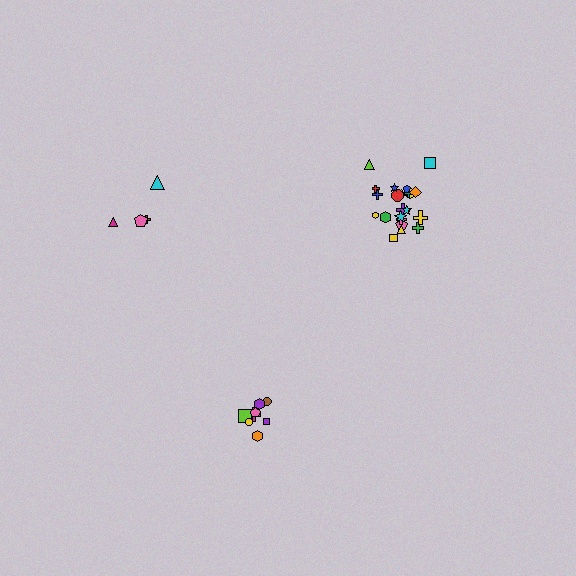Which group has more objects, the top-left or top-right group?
The top-right group.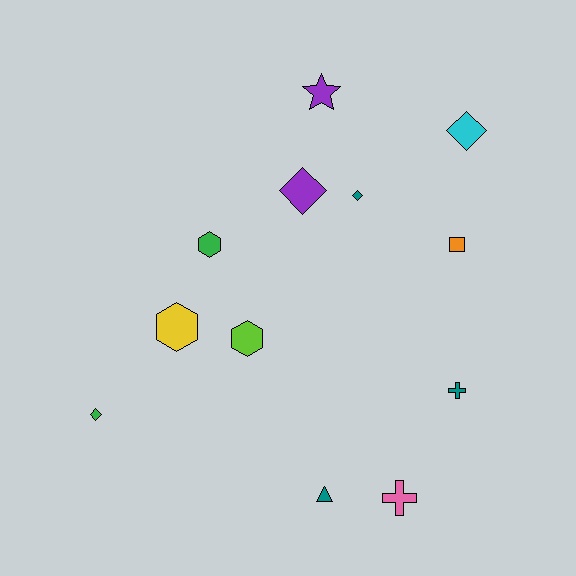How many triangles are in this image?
There is 1 triangle.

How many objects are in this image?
There are 12 objects.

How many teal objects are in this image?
There are 3 teal objects.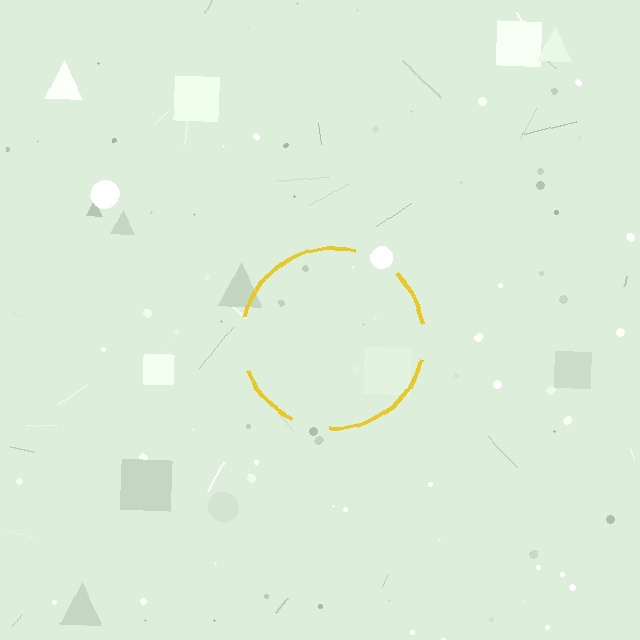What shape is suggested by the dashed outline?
The dashed outline suggests a circle.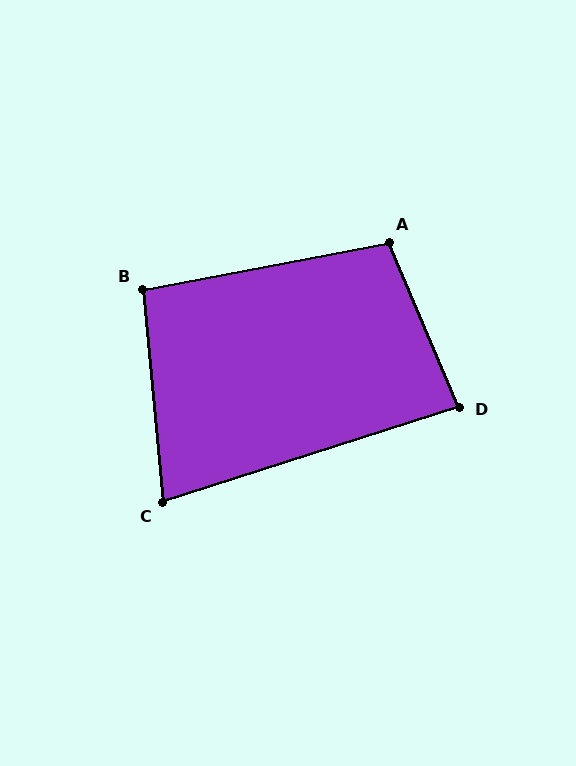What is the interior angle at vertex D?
Approximately 85 degrees (acute).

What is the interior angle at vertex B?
Approximately 95 degrees (obtuse).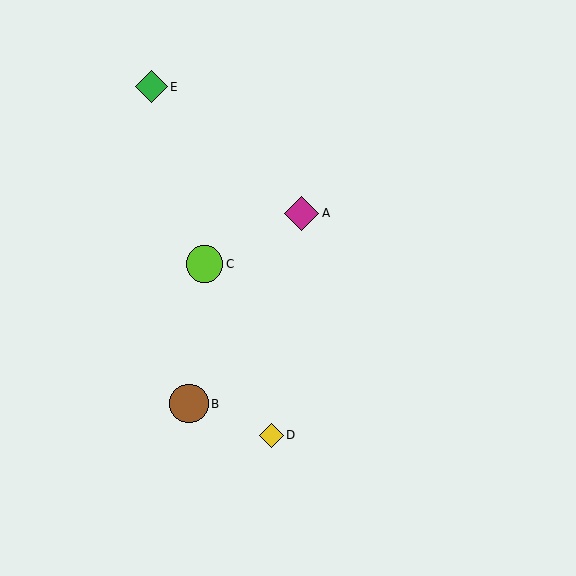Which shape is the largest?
The brown circle (labeled B) is the largest.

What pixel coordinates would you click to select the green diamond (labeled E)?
Click at (151, 87) to select the green diamond E.